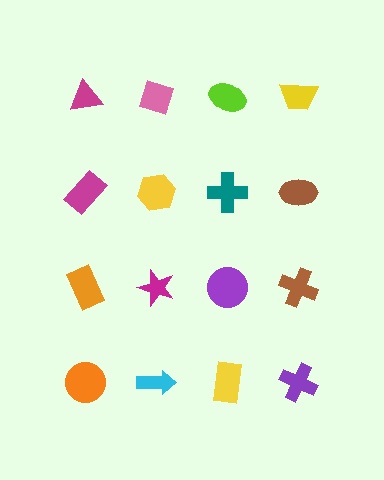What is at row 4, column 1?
An orange circle.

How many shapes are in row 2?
4 shapes.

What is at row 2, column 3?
A teal cross.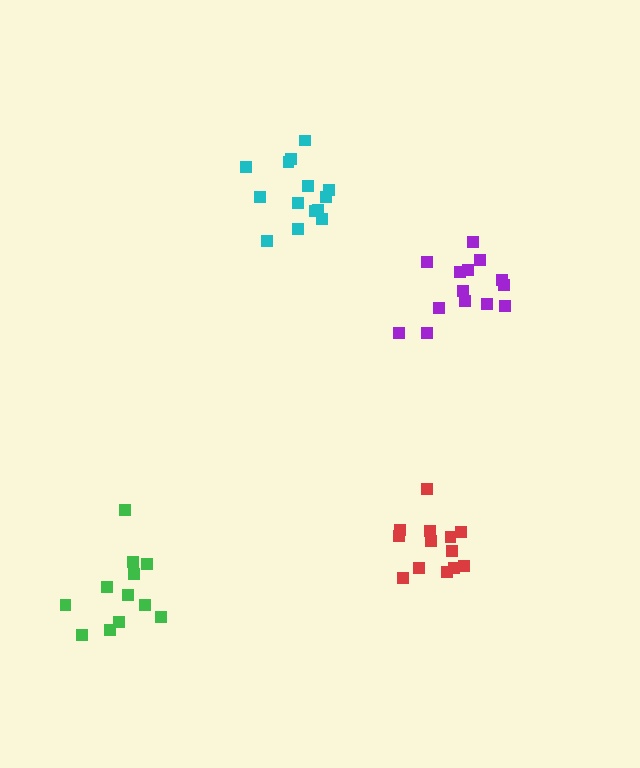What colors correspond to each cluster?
The clusters are colored: purple, green, red, cyan.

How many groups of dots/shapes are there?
There are 4 groups.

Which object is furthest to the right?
The purple cluster is rightmost.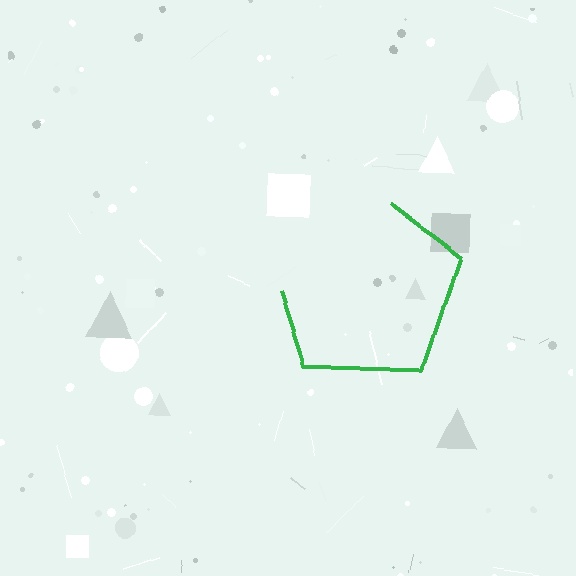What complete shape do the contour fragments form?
The contour fragments form a pentagon.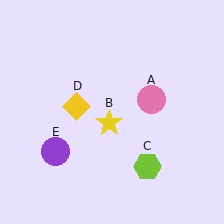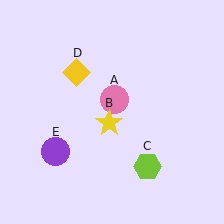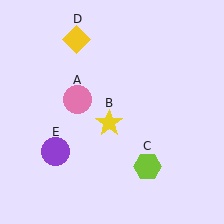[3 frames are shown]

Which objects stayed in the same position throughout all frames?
Yellow star (object B) and lime hexagon (object C) and purple circle (object E) remained stationary.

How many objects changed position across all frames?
2 objects changed position: pink circle (object A), yellow diamond (object D).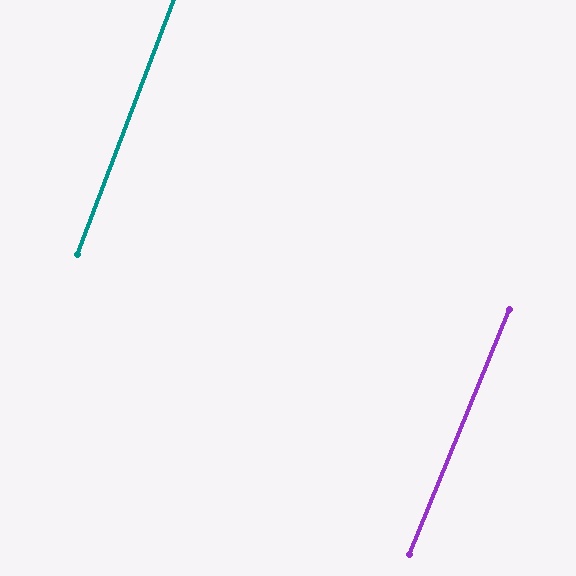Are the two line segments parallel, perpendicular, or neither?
Parallel — their directions differ by only 1.6°.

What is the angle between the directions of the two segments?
Approximately 2 degrees.